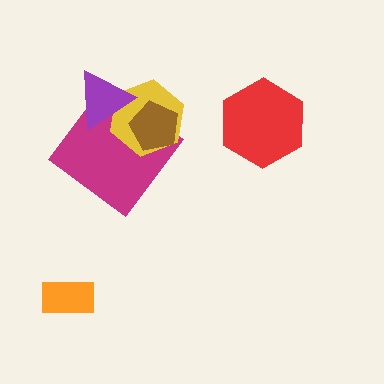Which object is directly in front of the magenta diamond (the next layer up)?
The yellow hexagon is directly in front of the magenta diamond.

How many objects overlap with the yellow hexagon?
3 objects overlap with the yellow hexagon.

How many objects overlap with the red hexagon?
0 objects overlap with the red hexagon.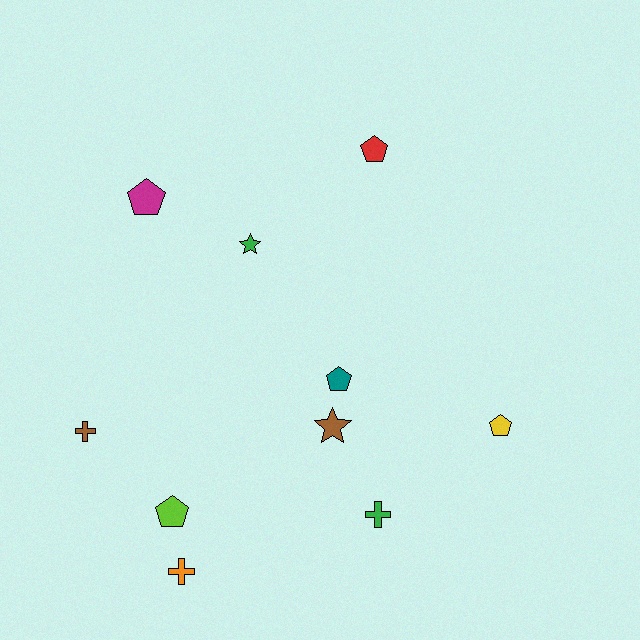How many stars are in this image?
There are 2 stars.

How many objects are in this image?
There are 10 objects.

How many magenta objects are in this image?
There is 1 magenta object.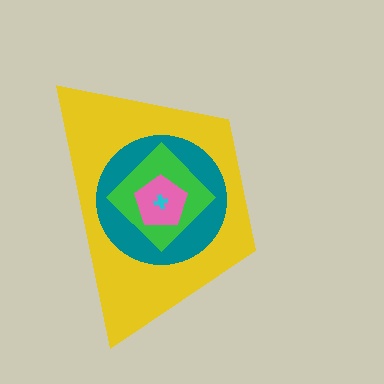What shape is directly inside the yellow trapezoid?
The teal circle.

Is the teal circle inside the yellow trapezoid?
Yes.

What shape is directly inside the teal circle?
The green diamond.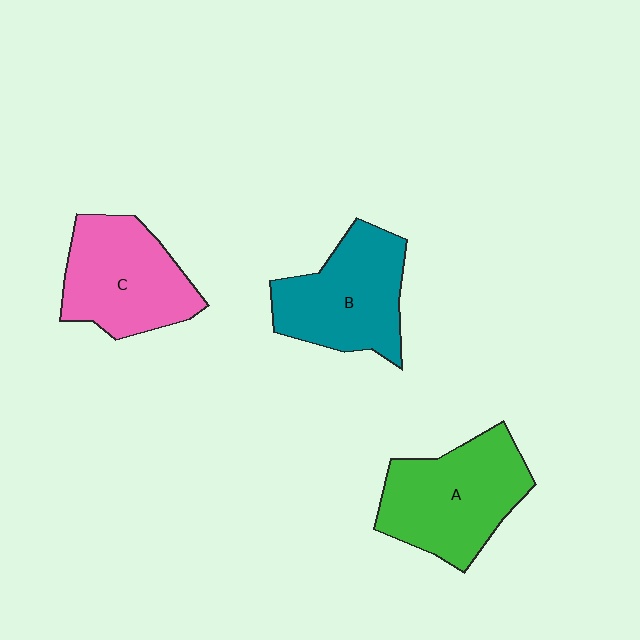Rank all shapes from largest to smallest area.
From largest to smallest: A (green), B (teal), C (pink).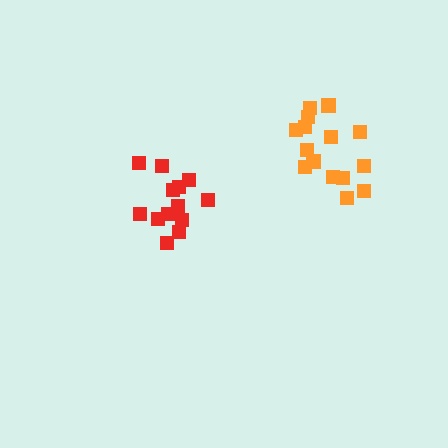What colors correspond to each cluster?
The clusters are colored: red, orange.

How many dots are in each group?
Group 1: 13 dots, Group 2: 15 dots (28 total).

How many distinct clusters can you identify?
There are 2 distinct clusters.